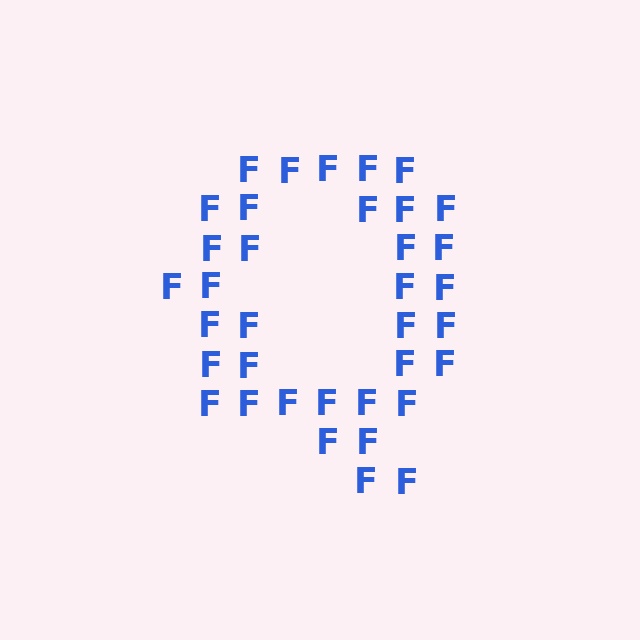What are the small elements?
The small elements are letter F's.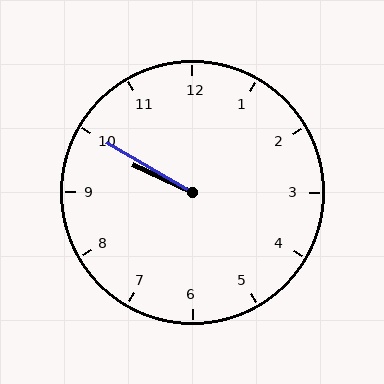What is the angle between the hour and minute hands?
Approximately 5 degrees.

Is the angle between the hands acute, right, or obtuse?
It is acute.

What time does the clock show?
9:50.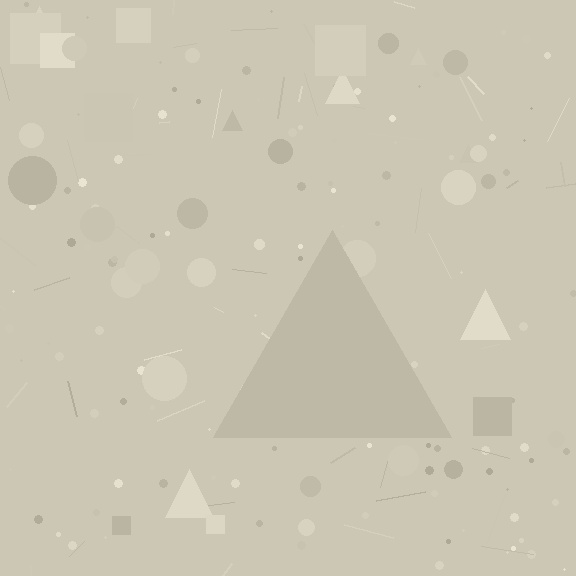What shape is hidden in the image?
A triangle is hidden in the image.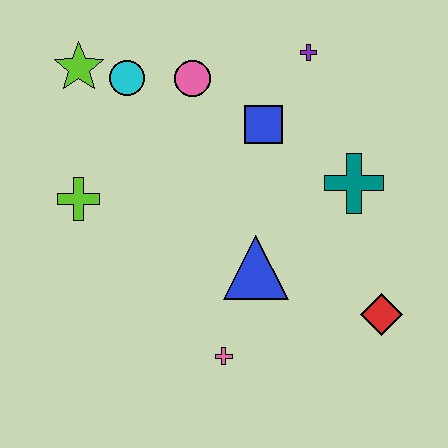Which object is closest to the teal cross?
The blue square is closest to the teal cross.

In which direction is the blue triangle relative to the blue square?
The blue triangle is below the blue square.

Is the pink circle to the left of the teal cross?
Yes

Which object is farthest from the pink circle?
The red diamond is farthest from the pink circle.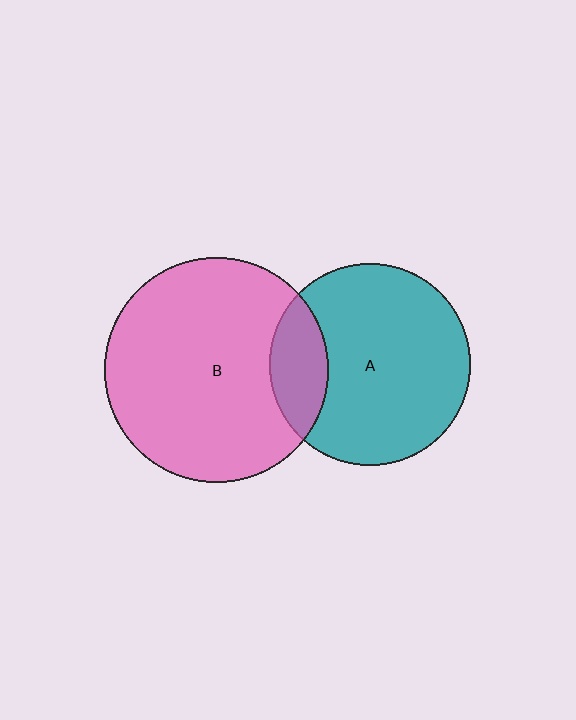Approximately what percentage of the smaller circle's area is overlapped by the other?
Approximately 20%.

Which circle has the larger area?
Circle B (pink).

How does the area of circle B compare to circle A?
Approximately 1.2 times.